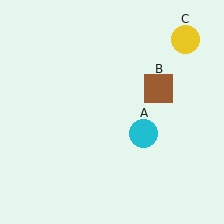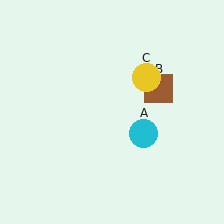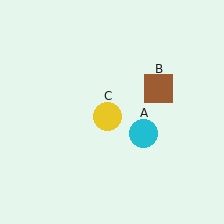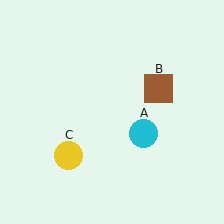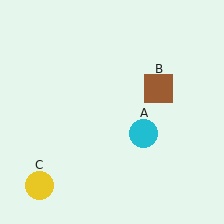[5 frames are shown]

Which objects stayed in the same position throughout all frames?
Cyan circle (object A) and brown square (object B) remained stationary.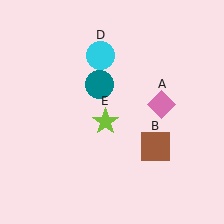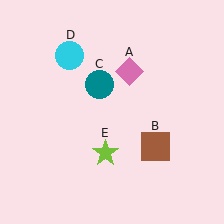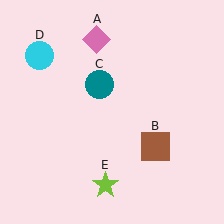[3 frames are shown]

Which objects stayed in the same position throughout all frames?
Brown square (object B) and teal circle (object C) remained stationary.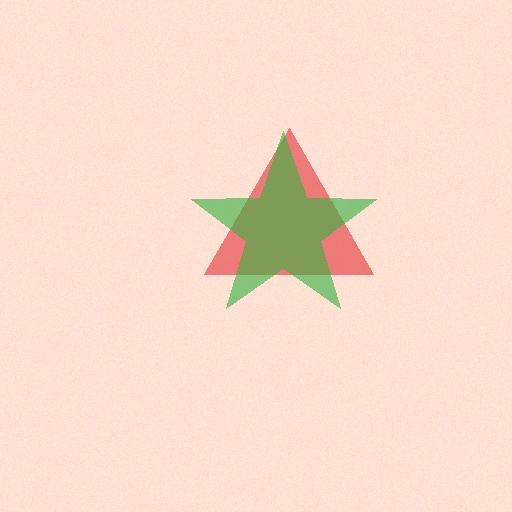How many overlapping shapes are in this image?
There are 2 overlapping shapes in the image.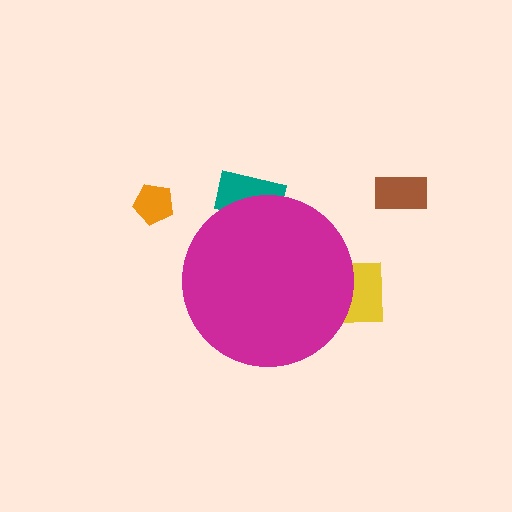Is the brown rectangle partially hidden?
No, the brown rectangle is fully visible.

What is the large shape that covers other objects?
A magenta circle.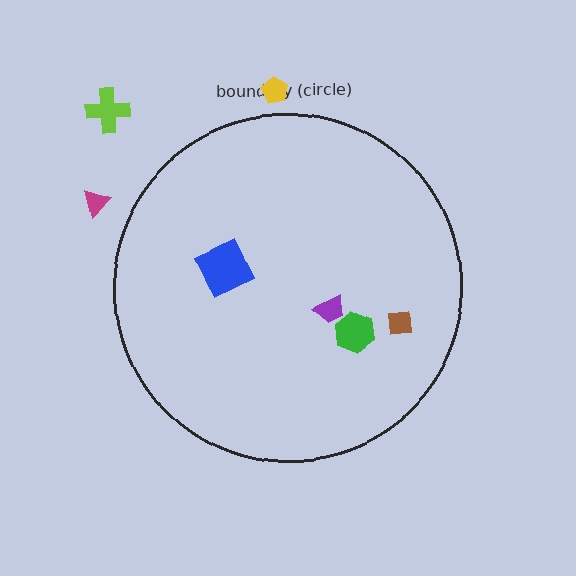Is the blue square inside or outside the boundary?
Inside.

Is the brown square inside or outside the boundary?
Inside.